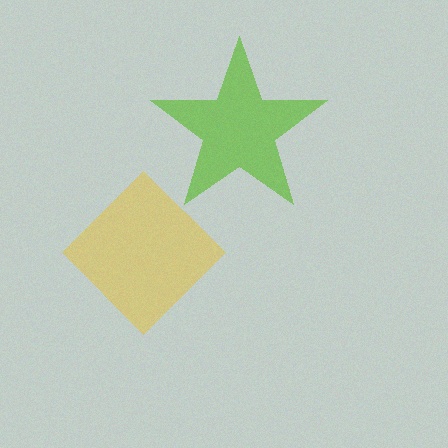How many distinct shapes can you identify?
There are 2 distinct shapes: a lime star, a yellow diamond.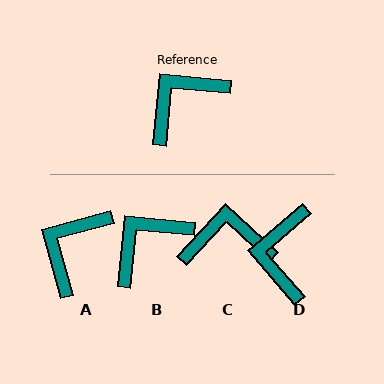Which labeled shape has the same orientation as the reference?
B.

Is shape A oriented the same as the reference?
No, it is off by about 21 degrees.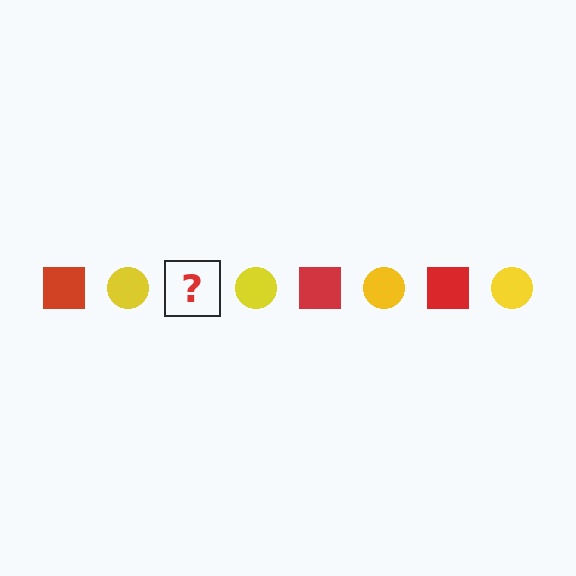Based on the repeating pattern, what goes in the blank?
The blank should be a red square.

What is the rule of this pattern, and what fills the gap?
The rule is that the pattern alternates between red square and yellow circle. The gap should be filled with a red square.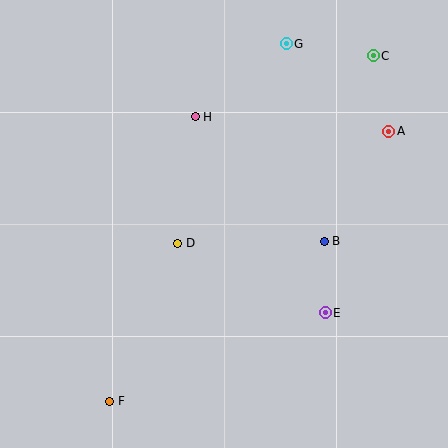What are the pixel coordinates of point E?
Point E is at (325, 313).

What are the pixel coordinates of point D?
Point D is at (178, 243).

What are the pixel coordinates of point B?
Point B is at (324, 241).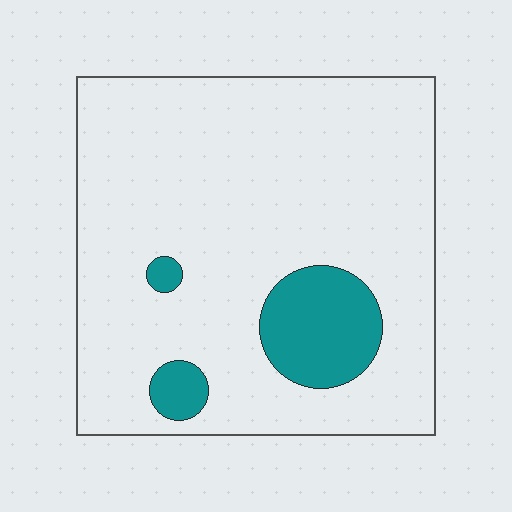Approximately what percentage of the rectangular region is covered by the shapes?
Approximately 10%.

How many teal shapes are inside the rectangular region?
3.